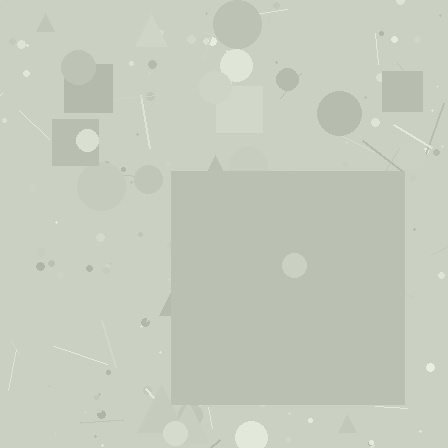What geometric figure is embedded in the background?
A square is embedded in the background.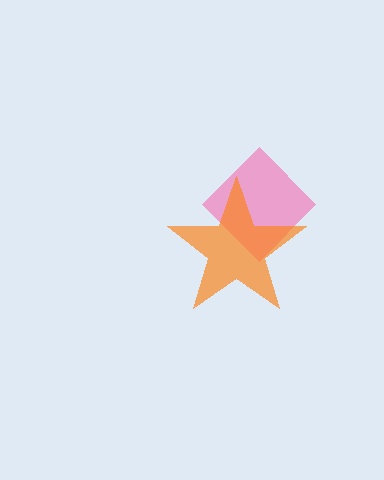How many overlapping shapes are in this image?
There are 2 overlapping shapes in the image.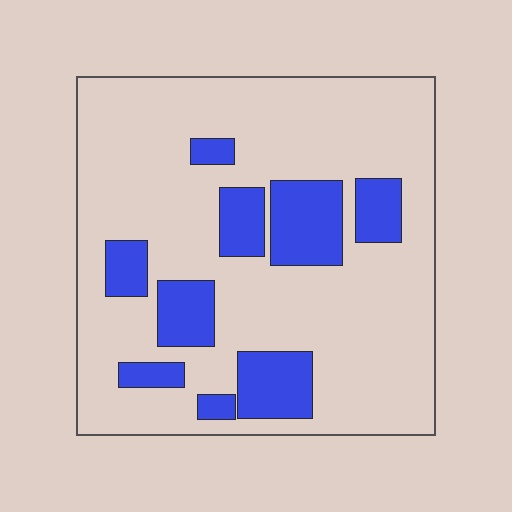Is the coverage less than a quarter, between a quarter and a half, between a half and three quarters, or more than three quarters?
Less than a quarter.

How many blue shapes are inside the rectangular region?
9.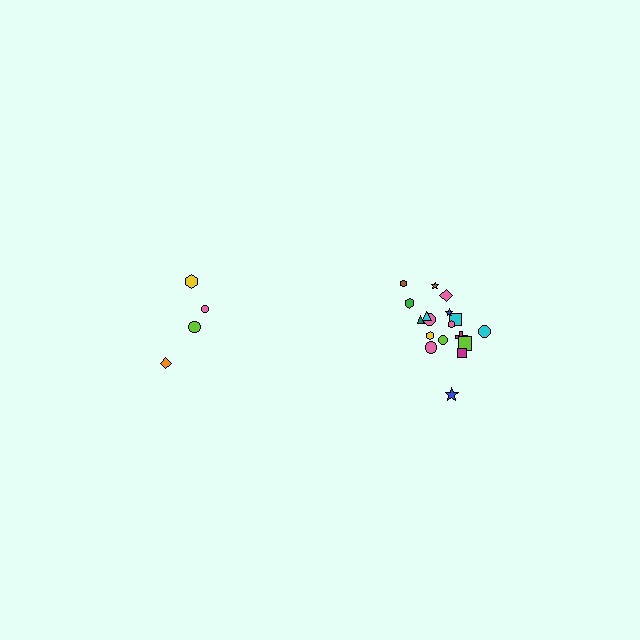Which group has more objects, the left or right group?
The right group.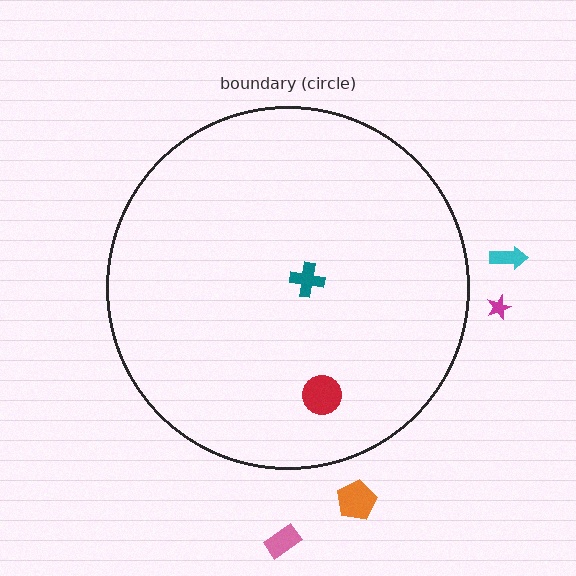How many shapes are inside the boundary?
2 inside, 4 outside.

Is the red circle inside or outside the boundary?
Inside.